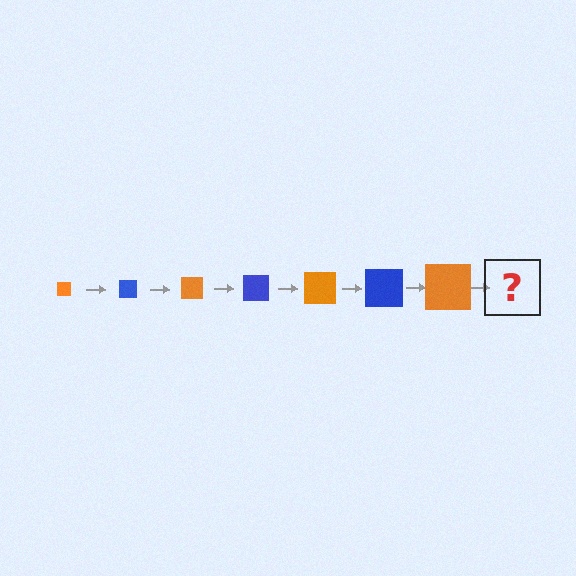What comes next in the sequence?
The next element should be a blue square, larger than the previous one.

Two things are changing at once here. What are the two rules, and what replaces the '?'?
The two rules are that the square grows larger each step and the color cycles through orange and blue. The '?' should be a blue square, larger than the previous one.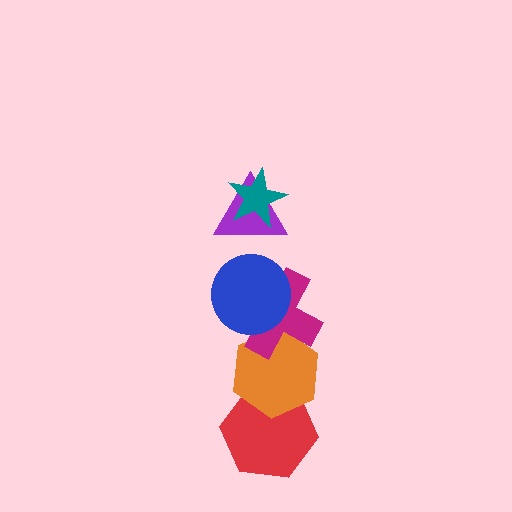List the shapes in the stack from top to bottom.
From top to bottom: the teal star, the purple triangle, the blue circle, the magenta cross, the orange hexagon, the red hexagon.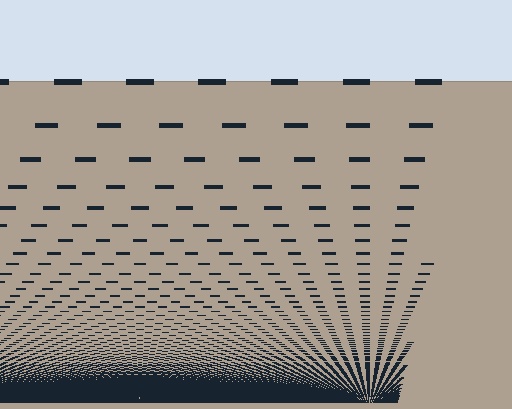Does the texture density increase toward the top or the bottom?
Density increases toward the bottom.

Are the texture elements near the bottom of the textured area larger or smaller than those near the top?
Smaller. The gradient is inverted — elements near the bottom are smaller and denser.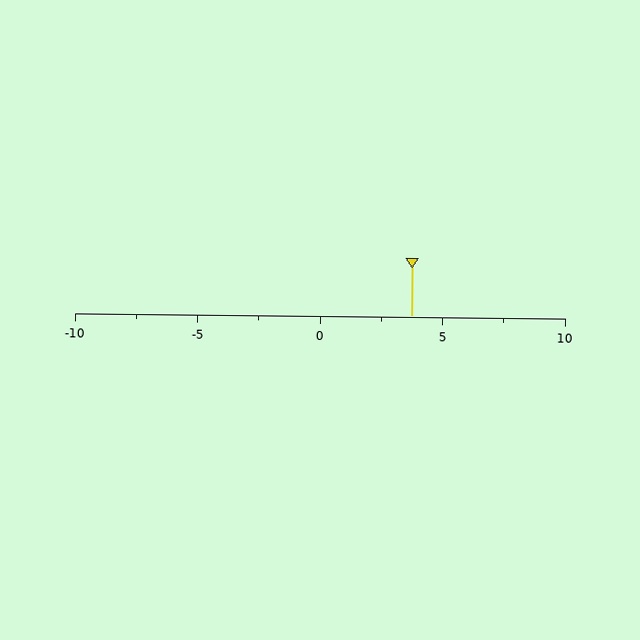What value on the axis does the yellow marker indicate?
The marker indicates approximately 3.8.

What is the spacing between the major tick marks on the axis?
The major ticks are spaced 5 apart.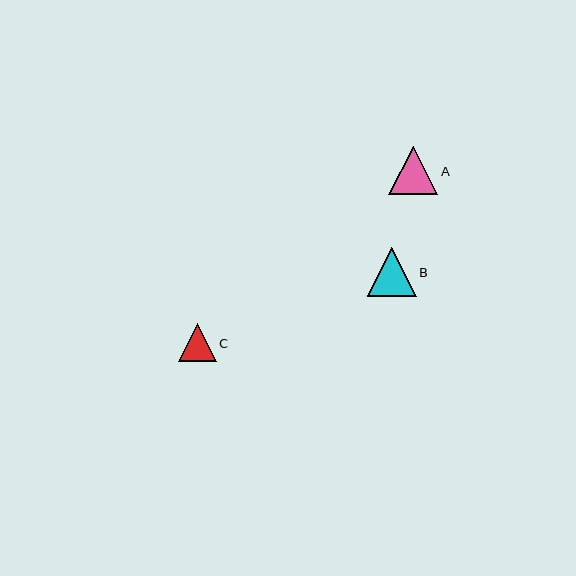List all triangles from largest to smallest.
From largest to smallest: B, A, C.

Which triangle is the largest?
Triangle B is the largest with a size of approximately 49 pixels.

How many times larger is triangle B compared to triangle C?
Triangle B is approximately 1.3 times the size of triangle C.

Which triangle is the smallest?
Triangle C is the smallest with a size of approximately 38 pixels.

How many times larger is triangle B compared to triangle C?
Triangle B is approximately 1.3 times the size of triangle C.